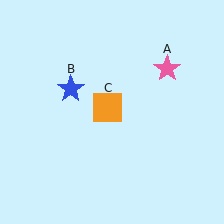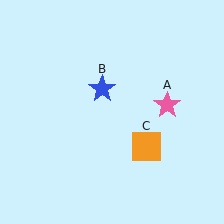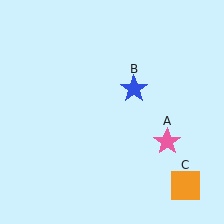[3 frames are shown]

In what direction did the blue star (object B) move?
The blue star (object B) moved right.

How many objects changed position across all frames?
3 objects changed position: pink star (object A), blue star (object B), orange square (object C).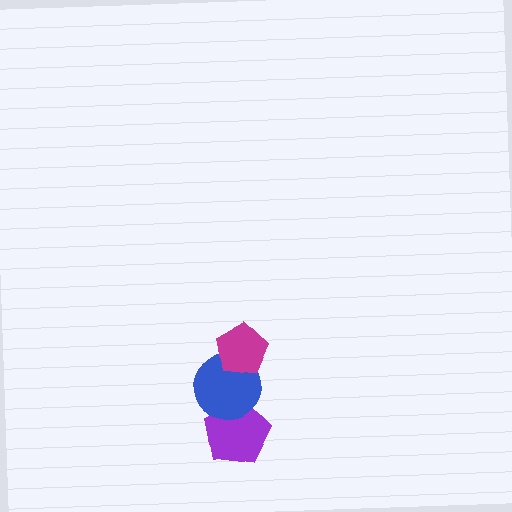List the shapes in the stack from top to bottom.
From top to bottom: the magenta pentagon, the blue circle, the purple pentagon.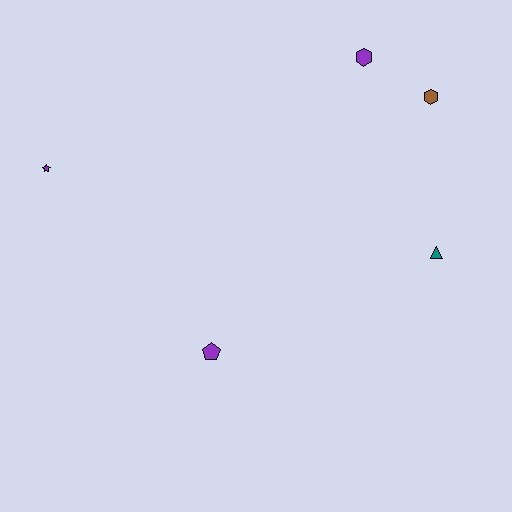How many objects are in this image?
There are 5 objects.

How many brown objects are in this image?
There is 1 brown object.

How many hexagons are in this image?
There are 2 hexagons.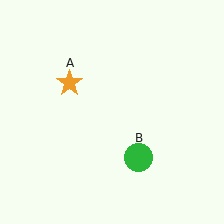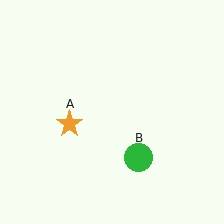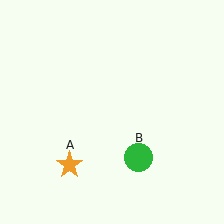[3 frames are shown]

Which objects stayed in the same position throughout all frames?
Green circle (object B) remained stationary.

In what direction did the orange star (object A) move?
The orange star (object A) moved down.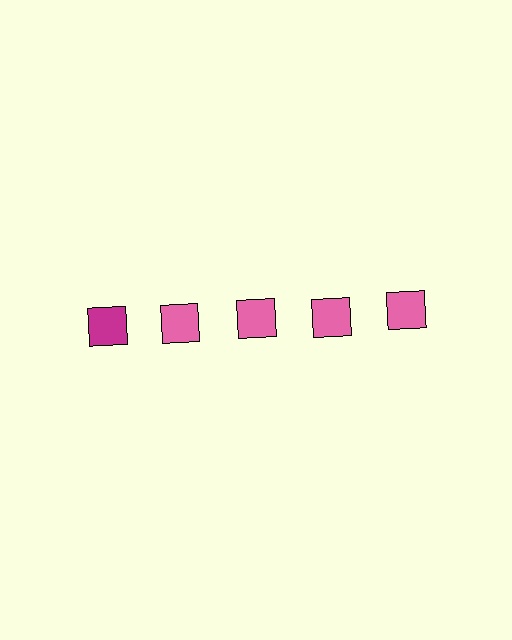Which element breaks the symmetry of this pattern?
The magenta square in the top row, leftmost column breaks the symmetry. All other shapes are pink squares.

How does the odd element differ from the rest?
It has a different color: magenta instead of pink.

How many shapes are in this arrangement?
There are 5 shapes arranged in a grid pattern.